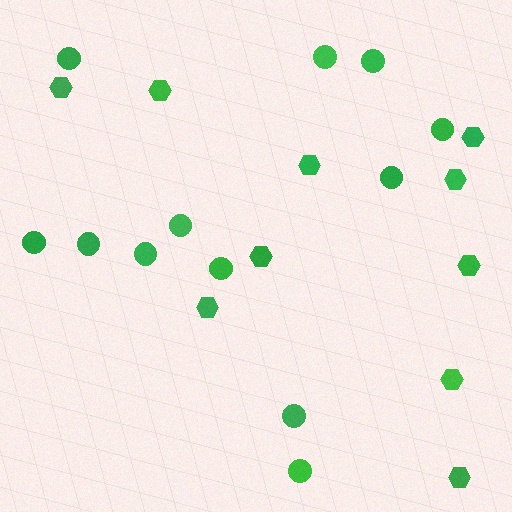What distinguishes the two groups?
There are 2 groups: one group of circles (12) and one group of hexagons (10).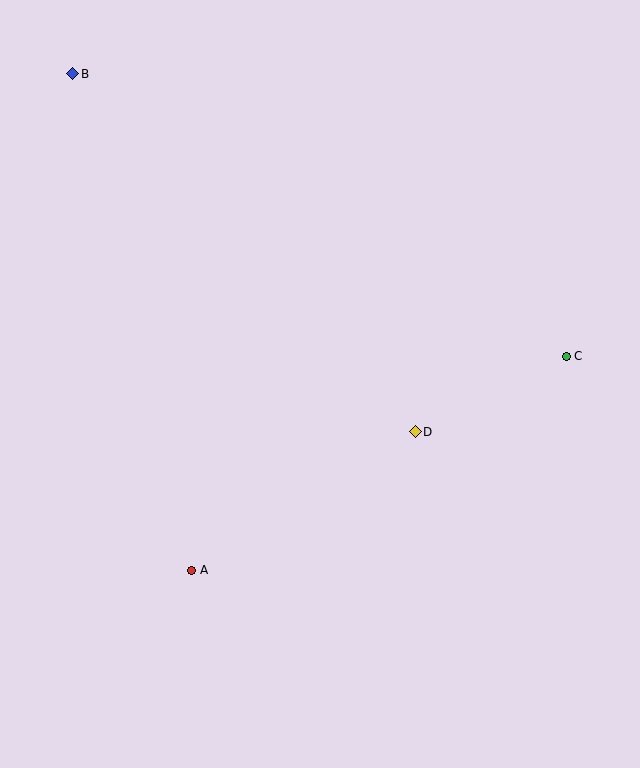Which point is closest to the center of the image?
Point D at (415, 432) is closest to the center.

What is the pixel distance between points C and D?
The distance between C and D is 169 pixels.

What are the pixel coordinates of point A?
Point A is at (192, 570).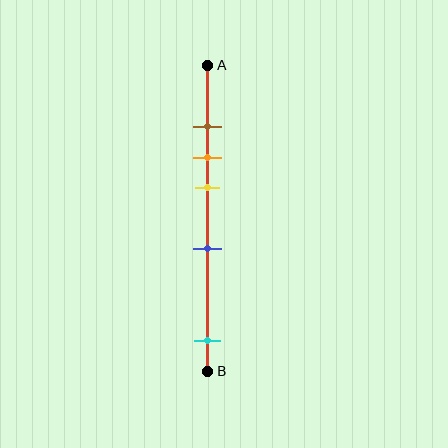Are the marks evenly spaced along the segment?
No, the marks are not evenly spaced.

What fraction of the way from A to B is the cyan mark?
The cyan mark is approximately 90% (0.9) of the way from A to B.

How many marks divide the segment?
There are 5 marks dividing the segment.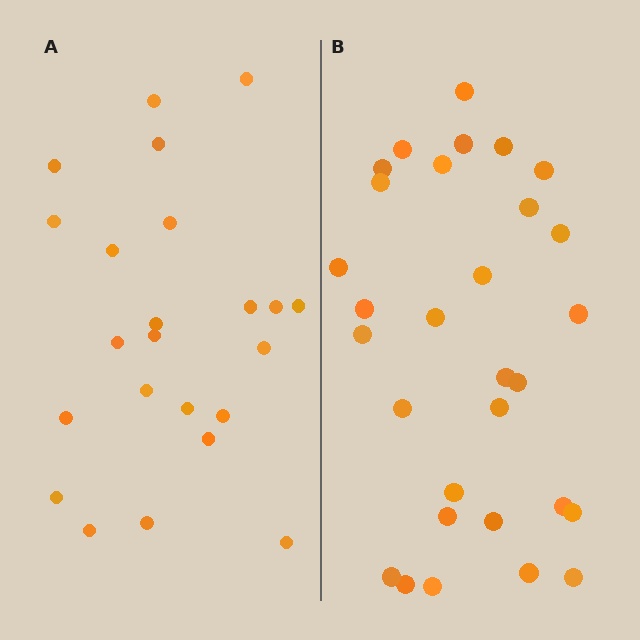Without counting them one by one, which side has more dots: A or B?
Region B (the right region) has more dots.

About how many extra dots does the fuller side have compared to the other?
Region B has roughly 8 or so more dots than region A.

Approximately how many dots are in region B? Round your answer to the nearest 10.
About 30 dots.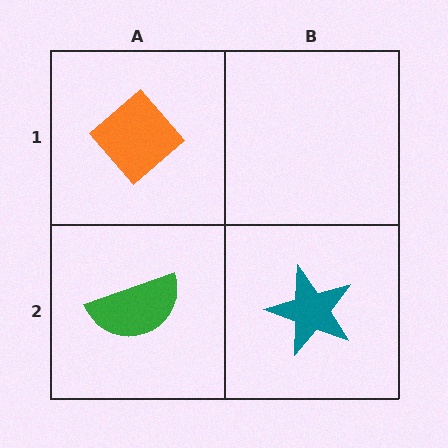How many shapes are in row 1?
1 shape.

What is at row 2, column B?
A teal star.